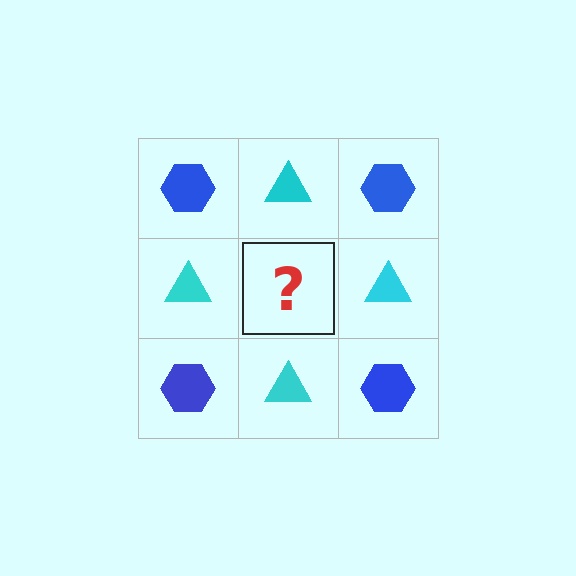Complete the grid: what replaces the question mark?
The question mark should be replaced with a blue hexagon.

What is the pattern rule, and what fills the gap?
The rule is that it alternates blue hexagon and cyan triangle in a checkerboard pattern. The gap should be filled with a blue hexagon.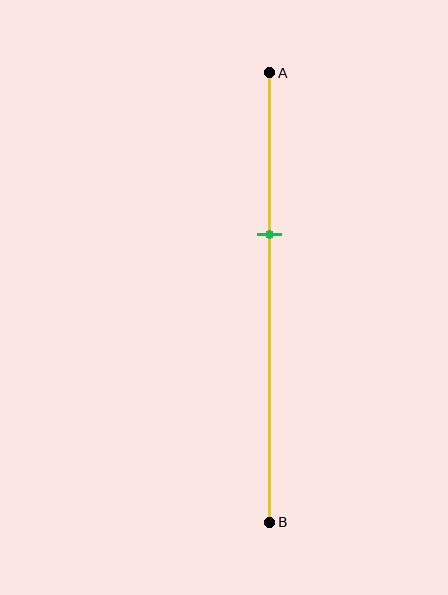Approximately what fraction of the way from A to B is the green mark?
The green mark is approximately 35% of the way from A to B.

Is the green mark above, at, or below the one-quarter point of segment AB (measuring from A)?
The green mark is below the one-quarter point of segment AB.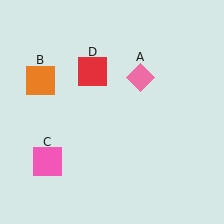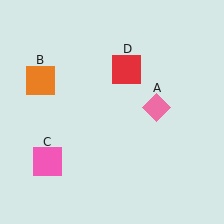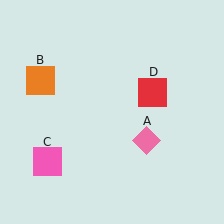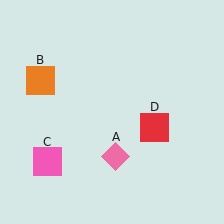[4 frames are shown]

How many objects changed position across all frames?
2 objects changed position: pink diamond (object A), red square (object D).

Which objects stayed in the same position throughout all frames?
Orange square (object B) and pink square (object C) remained stationary.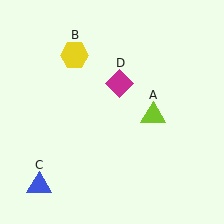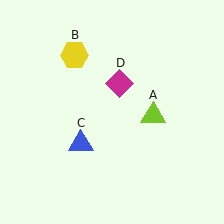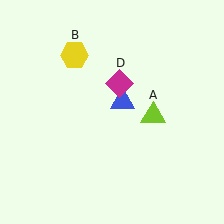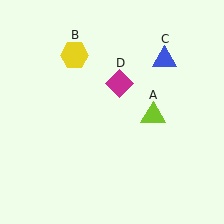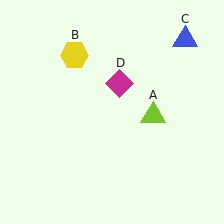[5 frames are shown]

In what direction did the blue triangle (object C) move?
The blue triangle (object C) moved up and to the right.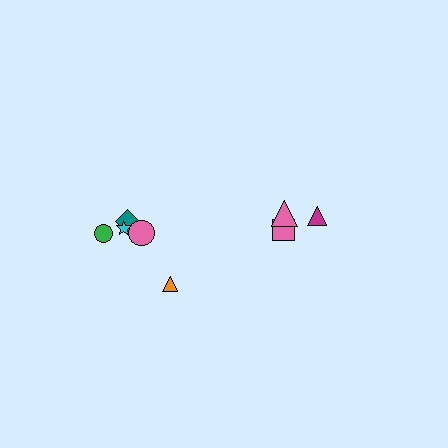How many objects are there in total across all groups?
There are 8 objects.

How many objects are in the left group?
There are 5 objects.